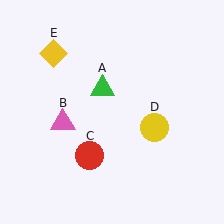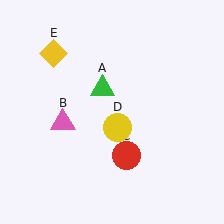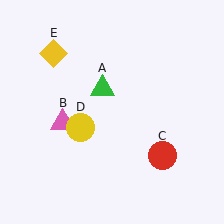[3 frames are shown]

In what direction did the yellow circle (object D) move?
The yellow circle (object D) moved left.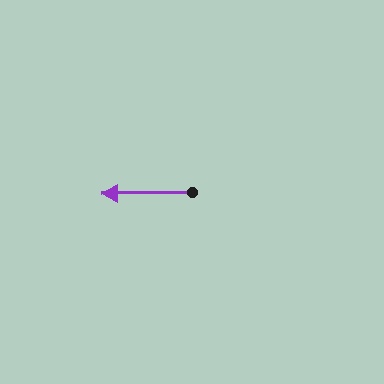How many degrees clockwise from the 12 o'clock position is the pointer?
Approximately 269 degrees.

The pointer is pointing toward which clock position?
Roughly 9 o'clock.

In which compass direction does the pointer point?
West.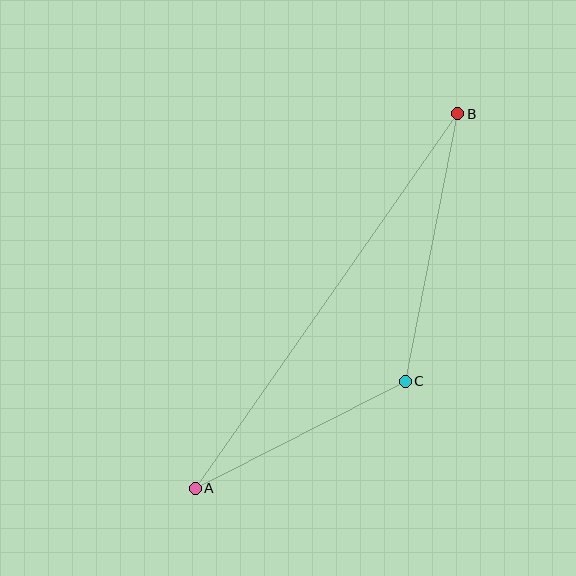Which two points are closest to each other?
Points A and C are closest to each other.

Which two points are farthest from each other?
Points A and B are farthest from each other.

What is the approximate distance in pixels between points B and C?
The distance between B and C is approximately 273 pixels.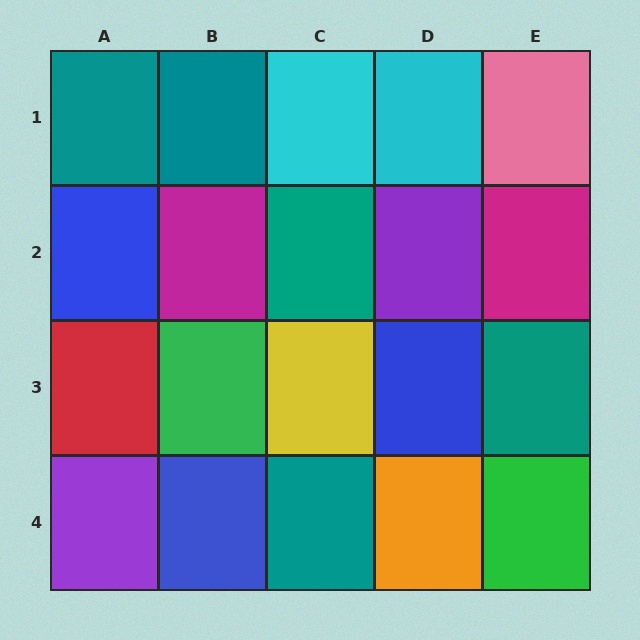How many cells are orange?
1 cell is orange.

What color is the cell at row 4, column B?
Blue.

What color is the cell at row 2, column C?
Teal.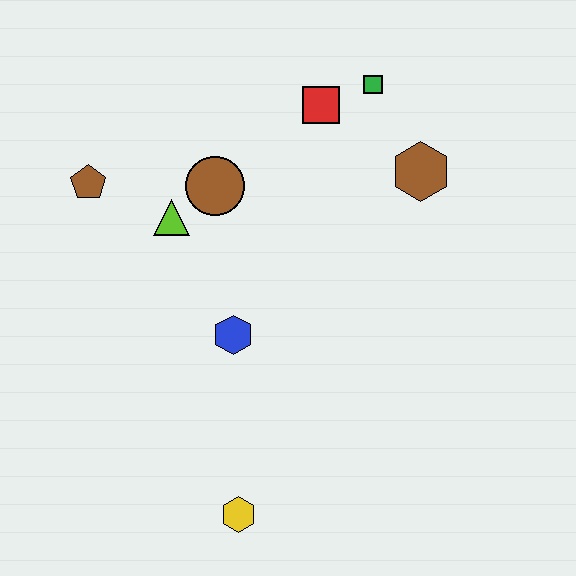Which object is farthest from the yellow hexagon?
The green square is farthest from the yellow hexagon.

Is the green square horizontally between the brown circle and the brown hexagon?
Yes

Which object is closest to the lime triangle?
The brown circle is closest to the lime triangle.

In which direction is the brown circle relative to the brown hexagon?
The brown circle is to the left of the brown hexagon.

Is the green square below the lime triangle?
No